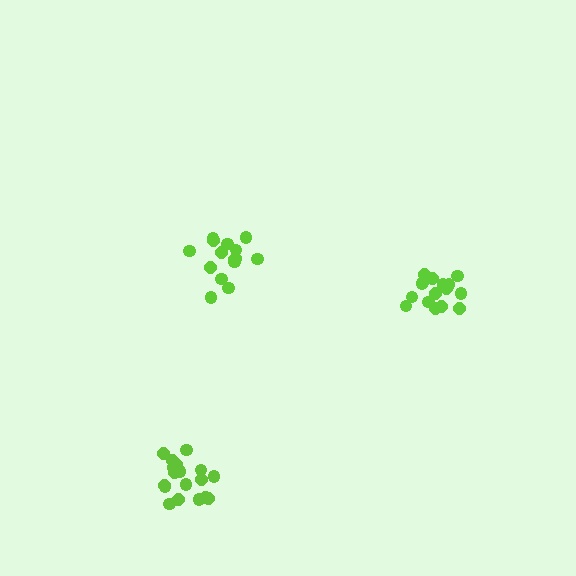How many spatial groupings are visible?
There are 3 spatial groupings.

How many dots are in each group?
Group 1: 18 dots, Group 2: 15 dots, Group 3: 16 dots (49 total).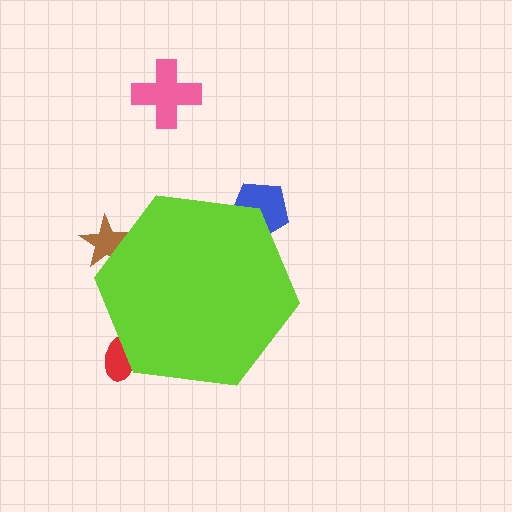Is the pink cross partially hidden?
No, the pink cross is fully visible.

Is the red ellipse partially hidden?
Yes, the red ellipse is partially hidden behind the lime hexagon.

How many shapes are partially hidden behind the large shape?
3 shapes are partially hidden.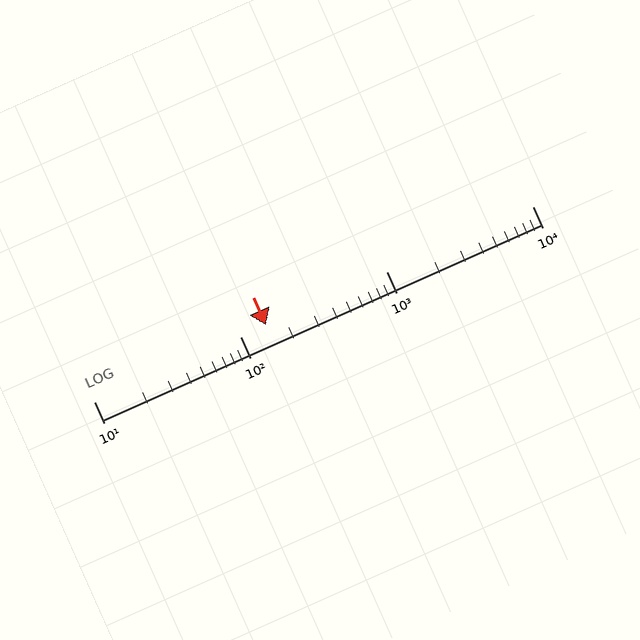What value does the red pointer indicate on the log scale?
The pointer indicates approximately 150.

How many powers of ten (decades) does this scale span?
The scale spans 3 decades, from 10 to 10000.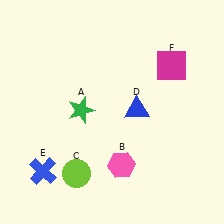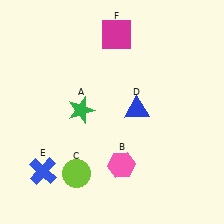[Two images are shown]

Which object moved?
The magenta square (F) moved left.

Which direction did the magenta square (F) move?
The magenta square (F) moved left.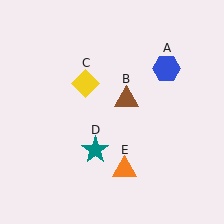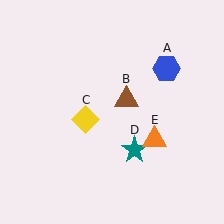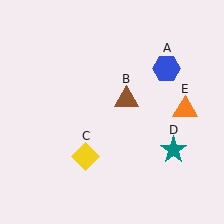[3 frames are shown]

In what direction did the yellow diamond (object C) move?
The yellow diamond (object C) moved down.